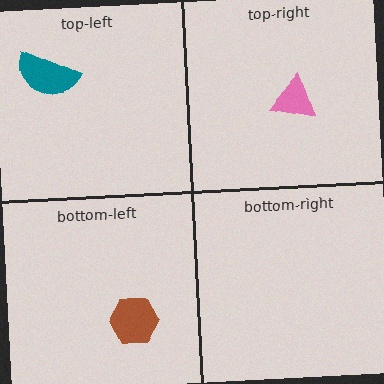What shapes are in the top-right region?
The pink triangle.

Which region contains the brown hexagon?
The bottom-left region.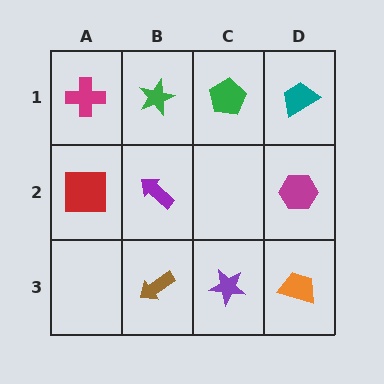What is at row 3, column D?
An orange trapezoid.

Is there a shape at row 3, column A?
No, that cell is empty.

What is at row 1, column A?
A magenta cross.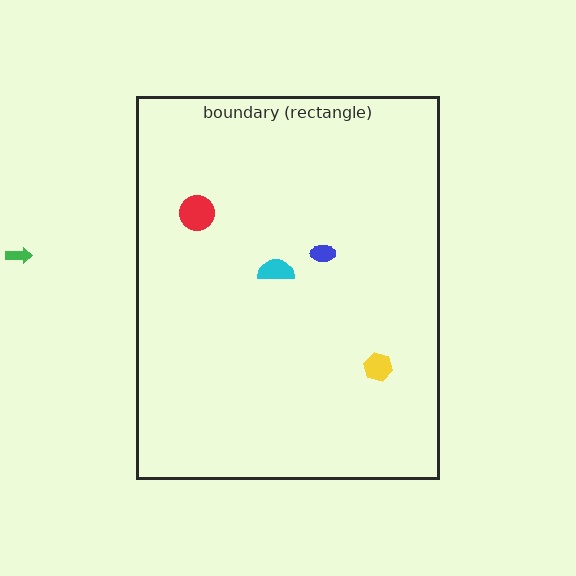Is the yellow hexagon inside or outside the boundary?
Inside.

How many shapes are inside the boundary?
4 inside, 1 outside.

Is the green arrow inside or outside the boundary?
Outside.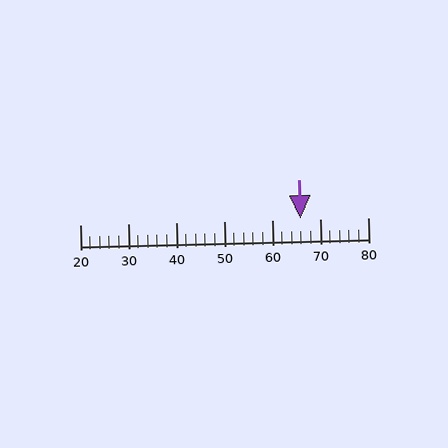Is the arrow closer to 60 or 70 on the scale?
The arrow is closer to 70.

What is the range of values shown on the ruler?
The ruler shows values from 20 to 80.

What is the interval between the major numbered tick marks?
The major tick marks are spaced 10 units apart.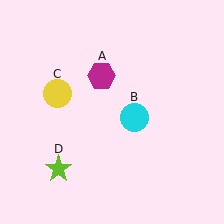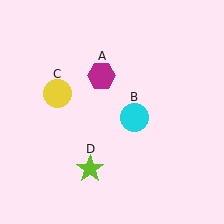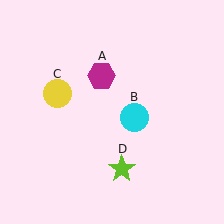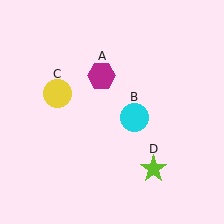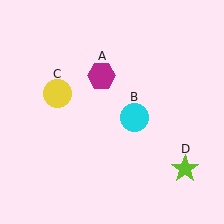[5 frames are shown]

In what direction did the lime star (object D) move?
The lime star (object D) moved right.